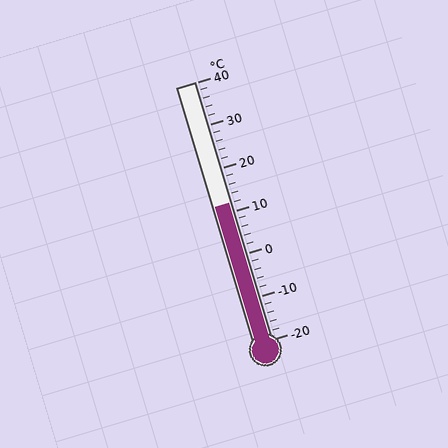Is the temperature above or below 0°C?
The temperature is above 0°C.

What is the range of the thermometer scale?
The thermometer scale ranges from -20°C to 40°C.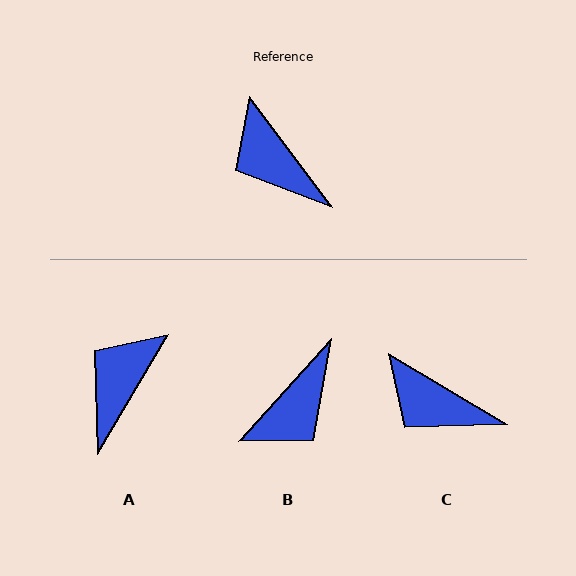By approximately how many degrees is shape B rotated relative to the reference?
Approximately 101 degrees counter-clockwise.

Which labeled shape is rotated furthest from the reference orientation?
B, about 101 degrees away.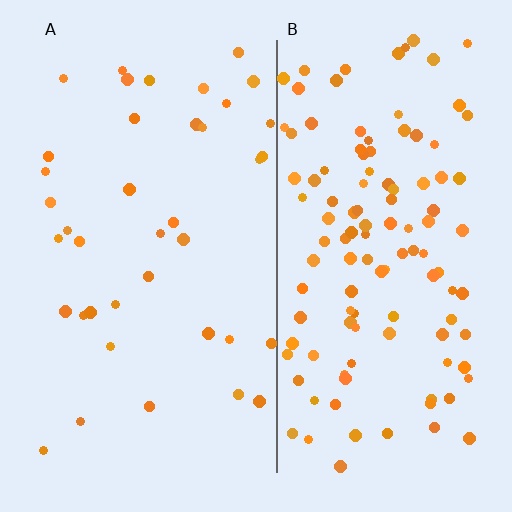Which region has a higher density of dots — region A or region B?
B (the right).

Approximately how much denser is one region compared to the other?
Approximately 3.1× — region B over region A.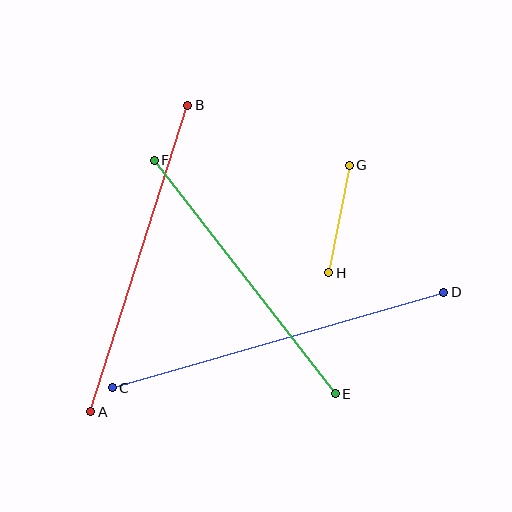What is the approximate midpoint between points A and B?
The midpoint is at approximately (139, 259) pixels.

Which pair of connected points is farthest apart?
Points C and D are farthest apart.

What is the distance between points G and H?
The distance is approximately 110 pixels.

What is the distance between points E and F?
The distance is approximately 295 pixels.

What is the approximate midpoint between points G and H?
The midpoint is at approximately (339, 219) pixels.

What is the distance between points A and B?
The distance is approximately 322 pixels.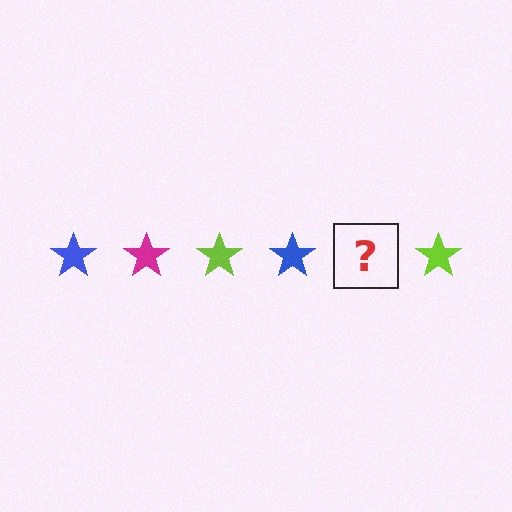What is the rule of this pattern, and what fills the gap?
The rule is that the pattern cycles through blue, magenta, lime stars. The gap should be filled with a magenta star.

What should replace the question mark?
The question mark should be replaced with a magenta star.